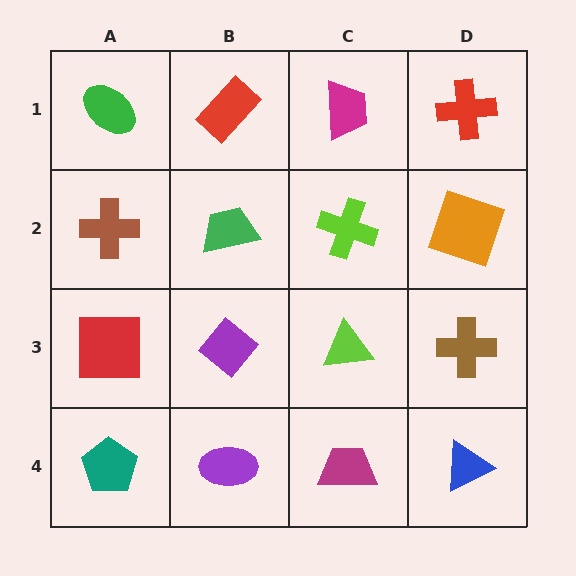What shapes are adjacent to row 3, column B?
A green trapezoid (row 2, column B), a purple ellipse (row 4, column B), a red square (row 3, column A), a lime triangle (row 3, column C).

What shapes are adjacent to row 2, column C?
A magenta trapezoid (row 1, column C), a lime triangle (row 3, column C), a green trapezoid (row 2, column B), an orange square (row 2, column D).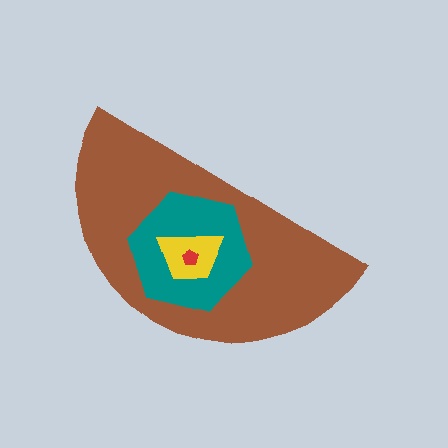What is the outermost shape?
The brown semicircle.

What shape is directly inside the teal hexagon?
The yellow trapezoid.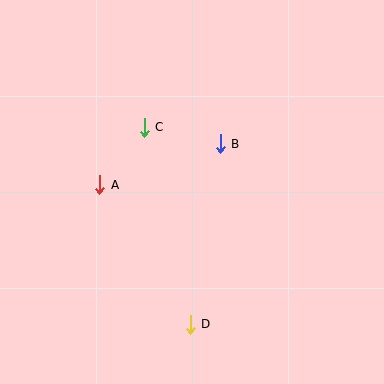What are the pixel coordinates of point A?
Point A is at (100, 185).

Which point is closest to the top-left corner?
Point C is closest to the top-left corner.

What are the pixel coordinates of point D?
Point D is at (190, 324).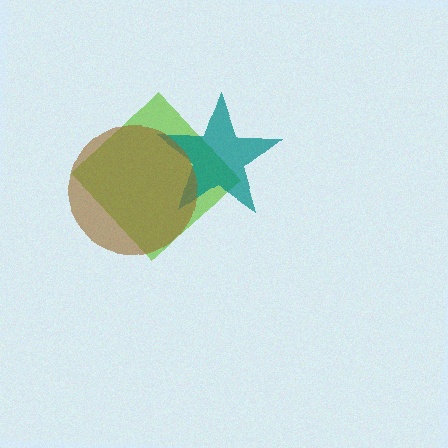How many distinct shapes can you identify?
There are 3 distinct shapes: a lime diamond, a teal star, a brown circle.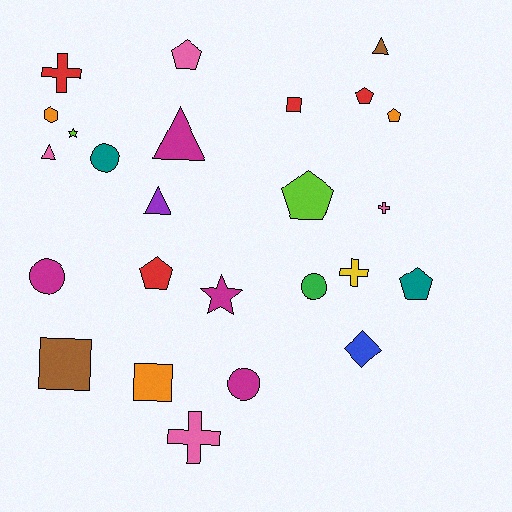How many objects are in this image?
There are 25 objects.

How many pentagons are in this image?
There are 6 pentagons.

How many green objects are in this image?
There is 1 green object.